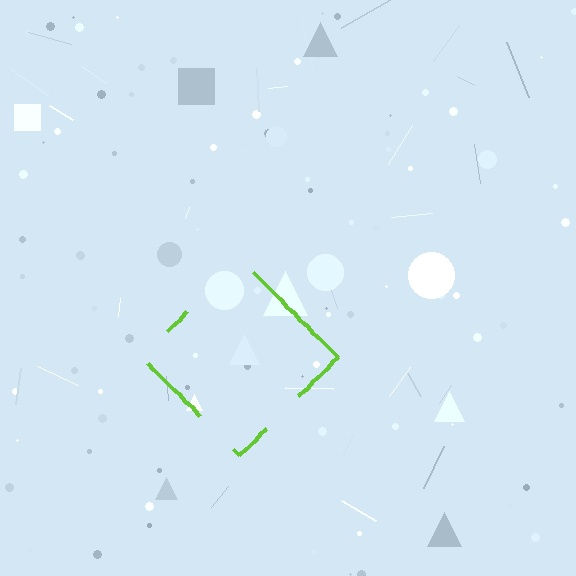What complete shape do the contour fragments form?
The contour fragments form a diamond.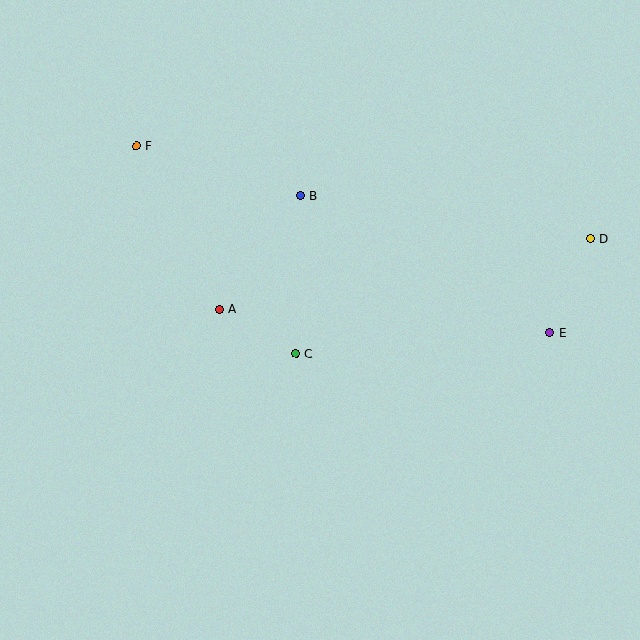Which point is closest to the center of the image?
Point C at (296, 354) is closest to the center.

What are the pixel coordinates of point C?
Point C is at (296, 354).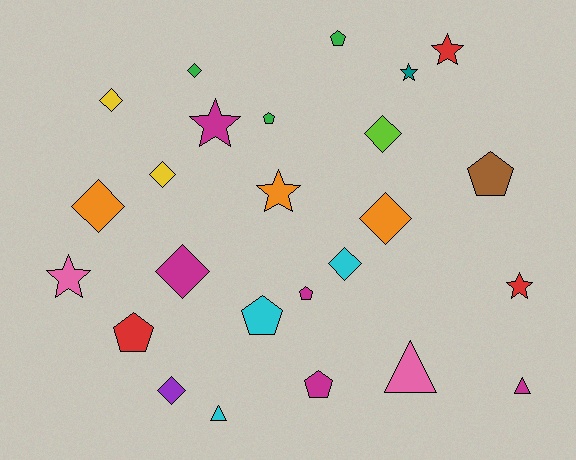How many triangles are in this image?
There are 3 triangles.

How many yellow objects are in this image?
There are 2 yellow objects.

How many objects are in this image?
There are 25 objects.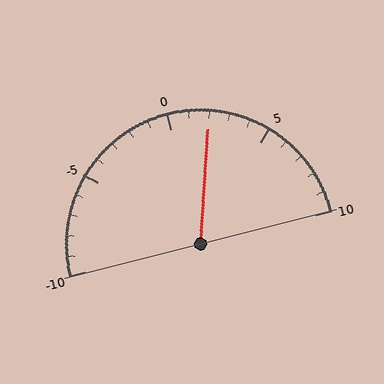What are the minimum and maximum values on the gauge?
The gauge ranges from -10 to 10.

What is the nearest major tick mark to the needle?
The nearest major tick mark is 0.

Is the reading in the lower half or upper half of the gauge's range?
The reading is in the upper half of the range (-10 to 10).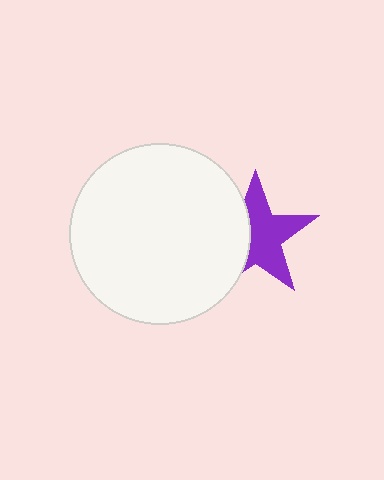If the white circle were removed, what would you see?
You would see the complete purple star.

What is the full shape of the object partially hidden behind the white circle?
The partially hidden object is a purple star.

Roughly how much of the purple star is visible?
About half of it is visible (roughly 61%).